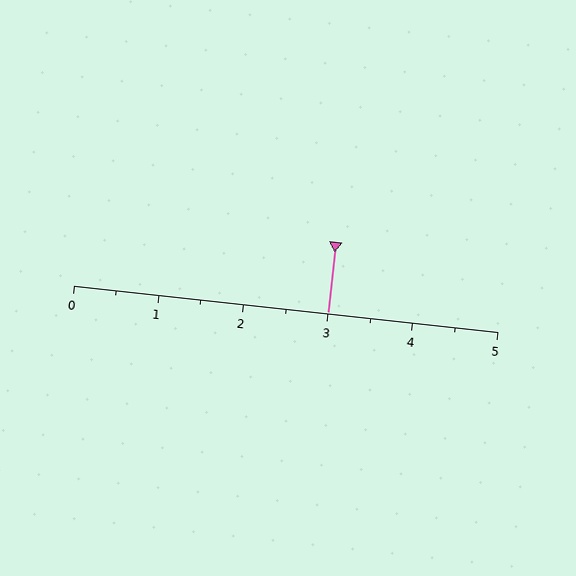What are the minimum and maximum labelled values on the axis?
The axis runs from 0 to 5.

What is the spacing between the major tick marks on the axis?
The major ticks are spaced 1 apart.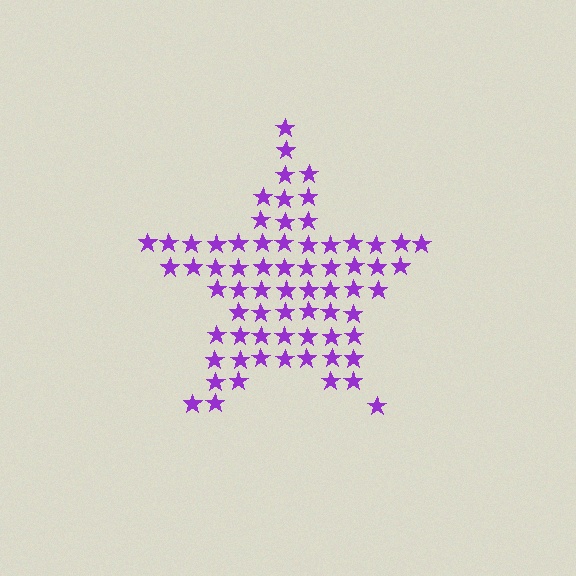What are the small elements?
The small elements are stars.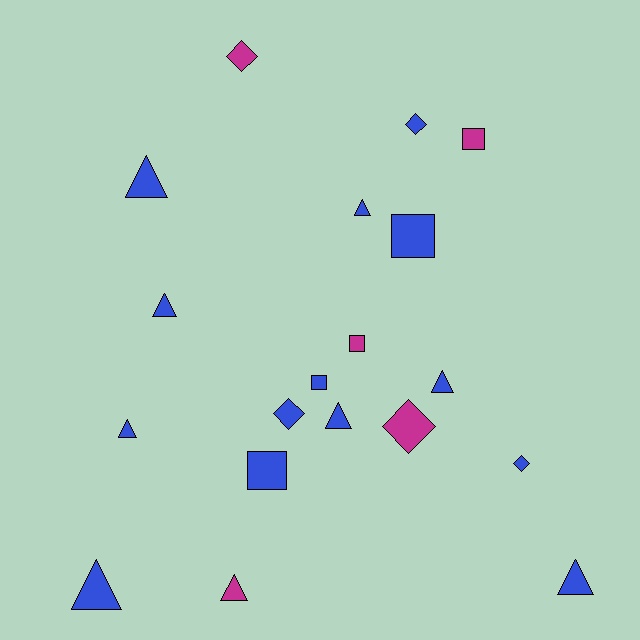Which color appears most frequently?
Blue, with 14 objects.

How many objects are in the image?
There are 19 objects.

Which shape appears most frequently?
Triangle, with 9 objects.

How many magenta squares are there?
There are 2 magenta squares.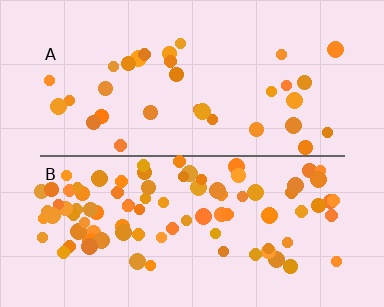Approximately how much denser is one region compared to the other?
Approximately 2.8× — region B over region A.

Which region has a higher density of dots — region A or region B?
B (the bottom).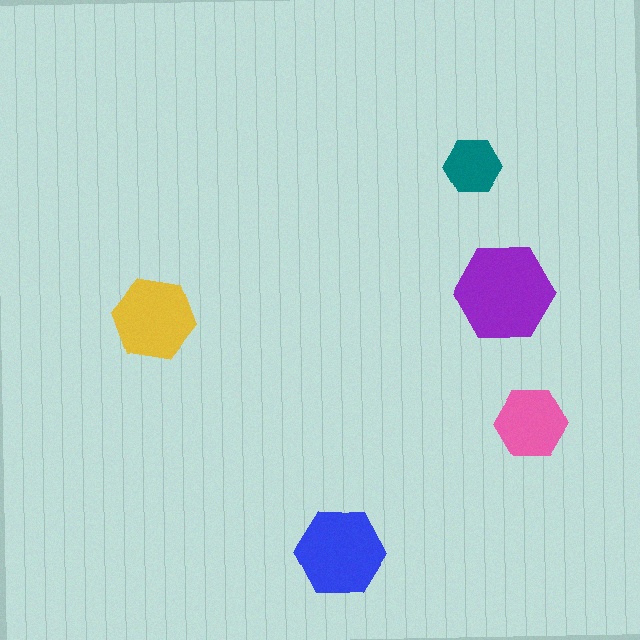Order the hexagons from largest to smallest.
the purple one, the blue one, the yellow one, the pink one, the teal one.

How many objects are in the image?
There are 5 objects in the image.